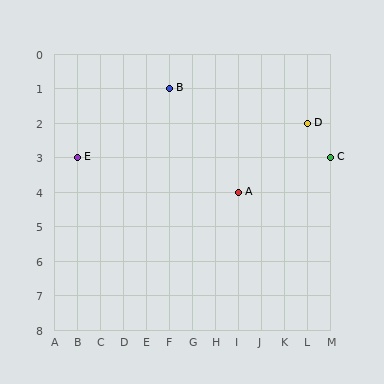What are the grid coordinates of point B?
Point B is at grid coordinates (F, 1).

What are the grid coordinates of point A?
Point A is at grid coordinates (I, 4).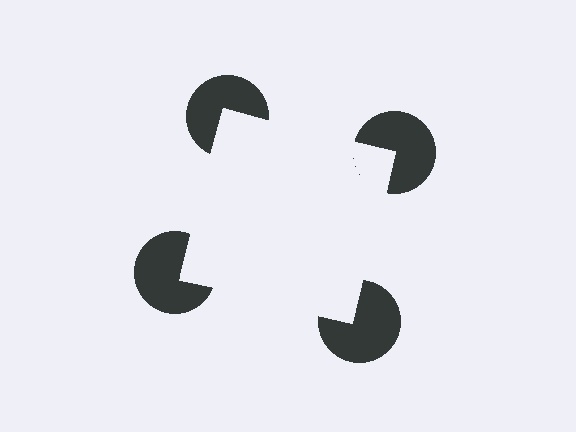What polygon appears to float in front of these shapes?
An illusory square — its edges are inferred from the aligned wedge cuts in the pac-man discs, not physically drawn.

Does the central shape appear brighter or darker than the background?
It typically appears slightly brighter than the background, even though no actual brightness change is drawn.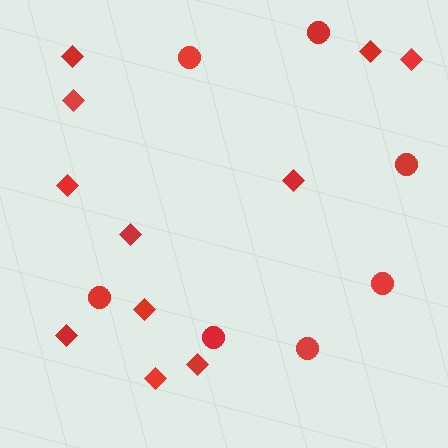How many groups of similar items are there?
There are 2 groups: one group of circles (7) and one group of diamonds (11).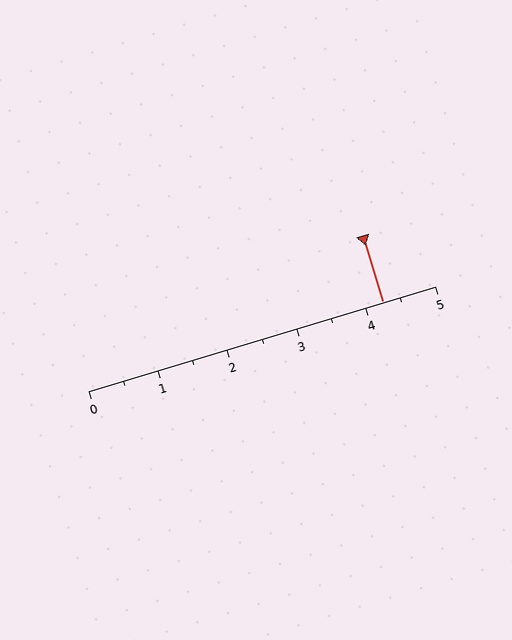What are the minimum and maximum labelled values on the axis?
The axis runs from 0 to 5.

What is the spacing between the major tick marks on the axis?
The major ticks are spaced 1 apart.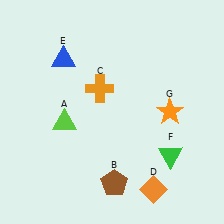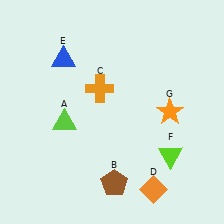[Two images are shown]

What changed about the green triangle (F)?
In Image 1, F is green. In Image 2, it changed to lime.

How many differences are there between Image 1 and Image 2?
There is 1 difference between the two images.